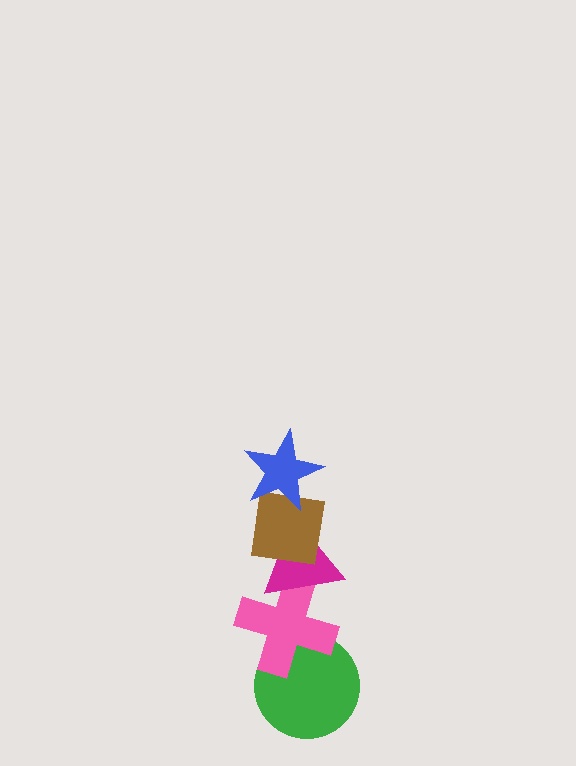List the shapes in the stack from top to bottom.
From top to bottom: the blue star, the brown square, the magenta triangle, the pink cross, the green circle.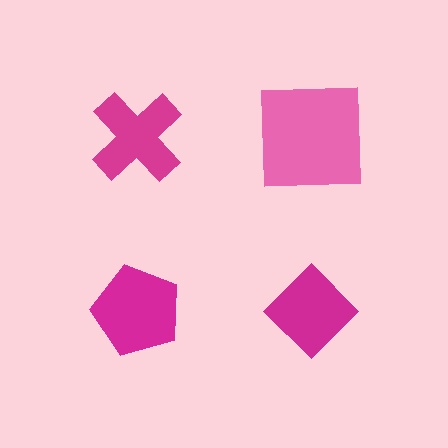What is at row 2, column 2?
A magenta diamond.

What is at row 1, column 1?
A magenta cross.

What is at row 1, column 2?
A pink square.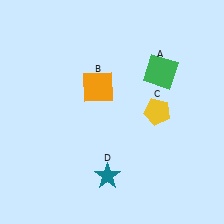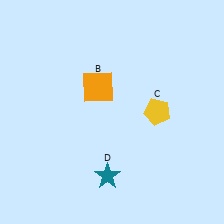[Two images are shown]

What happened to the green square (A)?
The green square (A) was removed in Image 2. It was in the top-right area of Image 1.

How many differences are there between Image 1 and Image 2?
There is 1 difference between the two images.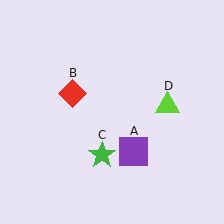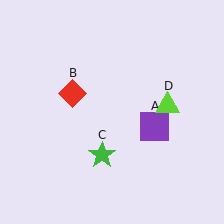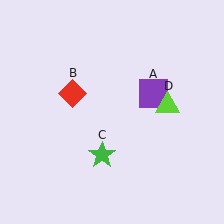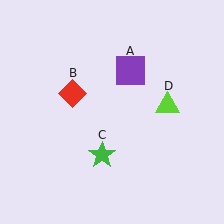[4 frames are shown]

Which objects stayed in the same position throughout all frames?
Red diamond (object B) and green star (object C) and lime triangle (object D) remained stationary.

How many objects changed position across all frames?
1 object changed position: purple square (object A).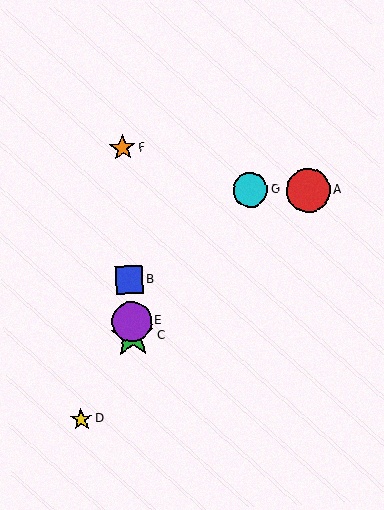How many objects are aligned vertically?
4 objects (B, C, E, F) are aligned vertically.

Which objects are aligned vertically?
Objects B, C, E, F are aligned vertically.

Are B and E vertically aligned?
Yes, both are at x≈129.